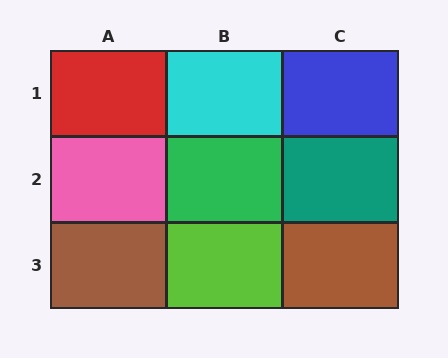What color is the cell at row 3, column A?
Brown.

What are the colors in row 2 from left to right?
Pink, green, teal.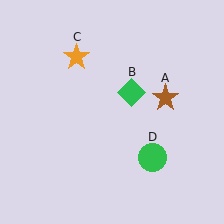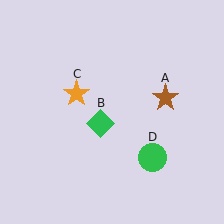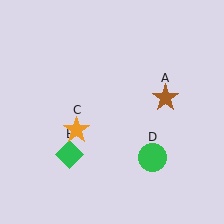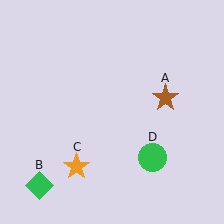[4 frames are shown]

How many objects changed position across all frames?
2 objects changed position: green diamond (object B), orange star (object C).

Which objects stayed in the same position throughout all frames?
Brown star (object A) and green circle (object D) remained stationary.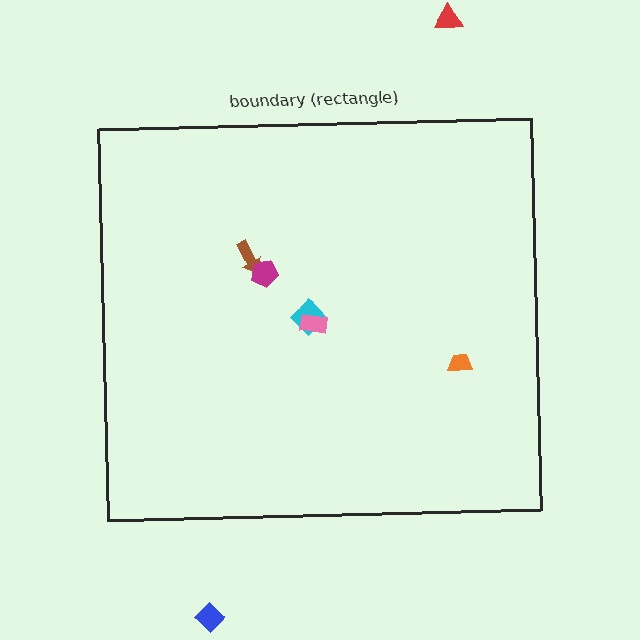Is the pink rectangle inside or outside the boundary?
Inside.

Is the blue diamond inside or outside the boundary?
Outside.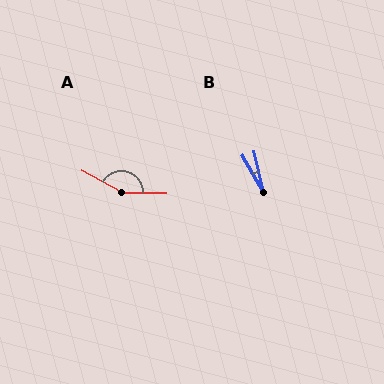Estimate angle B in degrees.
Approximately 16 degrees.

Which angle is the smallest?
B, at approximately 16 degrees.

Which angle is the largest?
A, at approximately 152 degrees.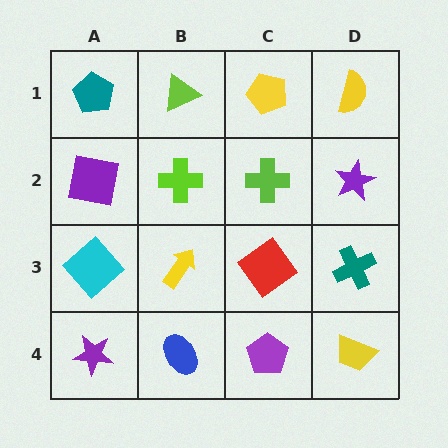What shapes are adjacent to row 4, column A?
A cyan diamond (row 3, column A), a blue ellipse (row 4, column B).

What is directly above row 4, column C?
A red diamond.